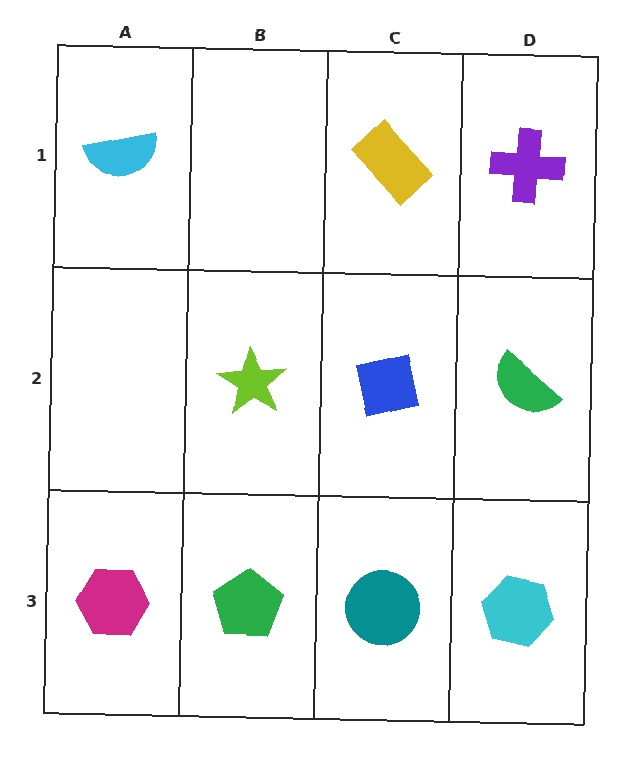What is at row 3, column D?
A cyan hexagon.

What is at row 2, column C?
A blue square.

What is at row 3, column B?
A green pentagon.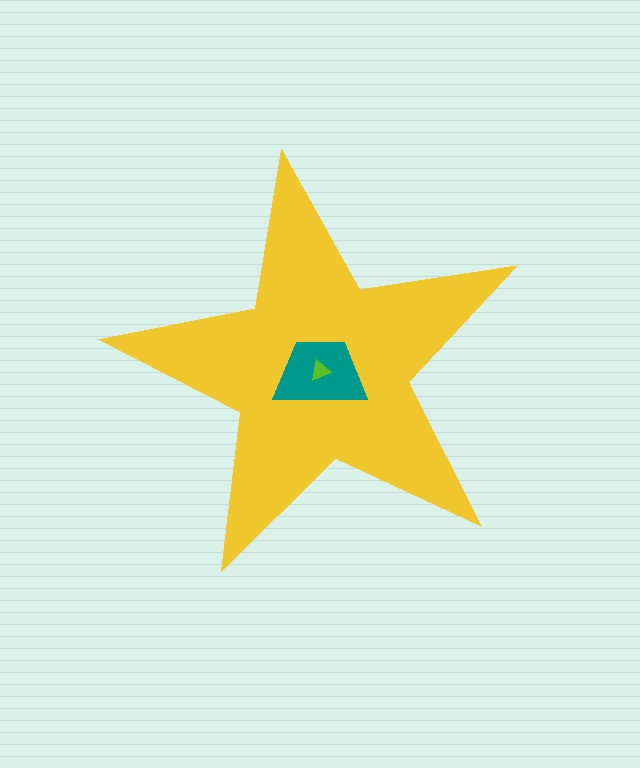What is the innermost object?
The lime triangle.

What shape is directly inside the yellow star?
The teal trapezoid.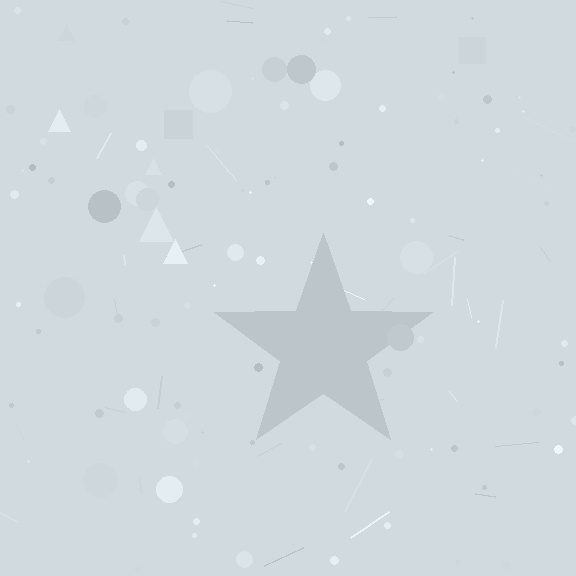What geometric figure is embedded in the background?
A star is embedded in the background.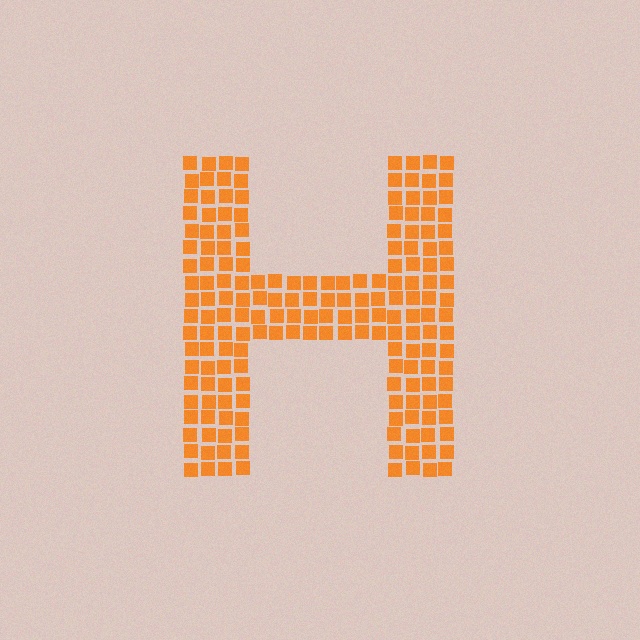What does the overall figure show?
The overall figure shows the letter H.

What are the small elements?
The small elements are squares.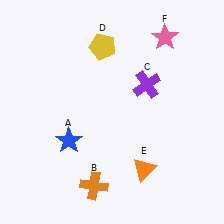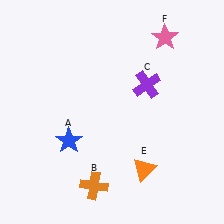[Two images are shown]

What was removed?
The yellow pentagon (D) was removed in Image 2.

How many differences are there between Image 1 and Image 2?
There is 1 difference between the two images.